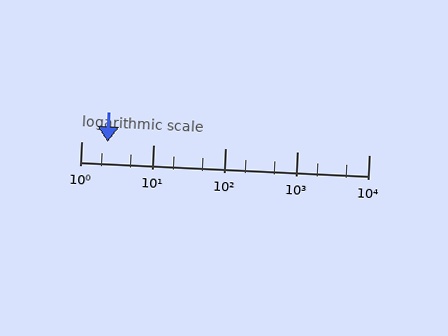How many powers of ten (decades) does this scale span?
The scale spans 4 decades, from 1 to 10000.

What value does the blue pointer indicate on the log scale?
The pointer indicates approximately 2.3.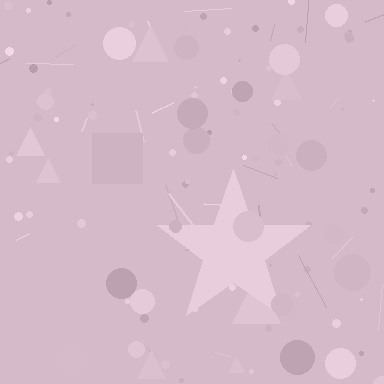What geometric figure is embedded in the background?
A star is embedded in the background.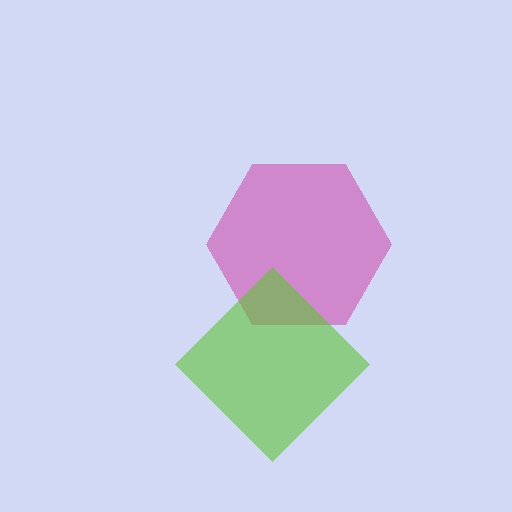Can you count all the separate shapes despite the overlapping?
Yes, there are 2 separate shapes.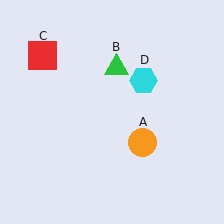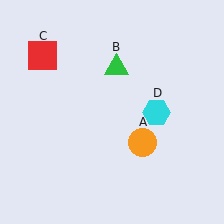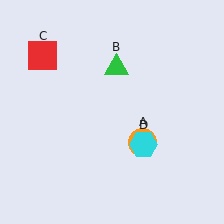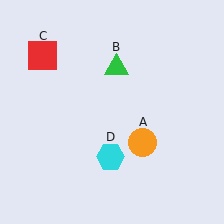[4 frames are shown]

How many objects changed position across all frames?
1 object changed position: cyan hexagon (object D).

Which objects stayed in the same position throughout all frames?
Orange circle (object A) and green triangle (object B) and red square (object C) remained stationary.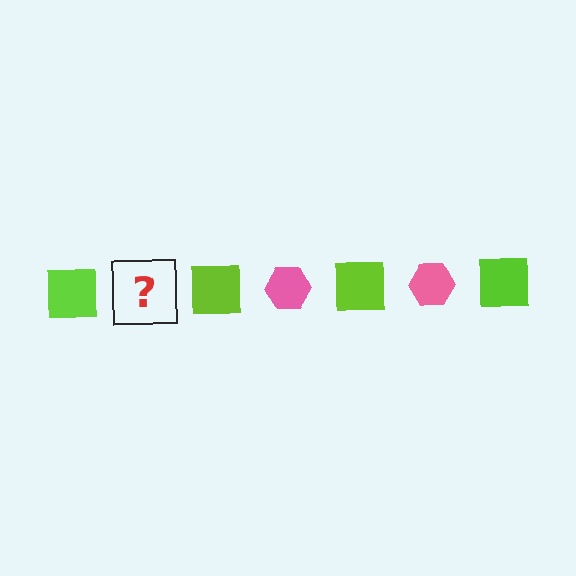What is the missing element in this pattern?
The missing element is a pink hexagon.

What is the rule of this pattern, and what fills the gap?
The rule is that the pattern alternates between lime square and pink hexagon. The gap should be filled with a pink hexagon.